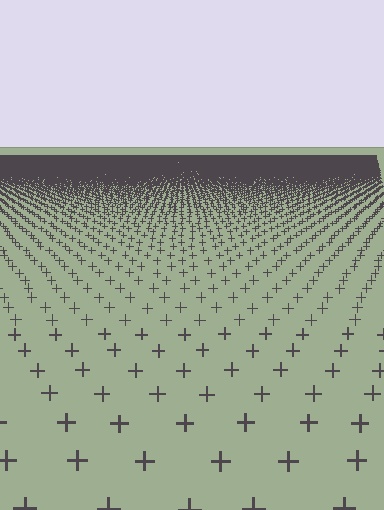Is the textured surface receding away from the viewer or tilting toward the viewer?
The surface is receding away from the viewer. Texture elements get smaller and denser toward the top.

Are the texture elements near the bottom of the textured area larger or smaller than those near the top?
Larger. Near the bottom, elements are closer to the viewer and appear at a bigger on-screen size.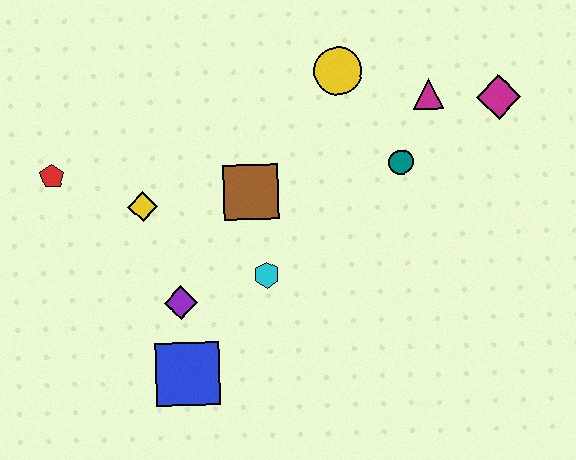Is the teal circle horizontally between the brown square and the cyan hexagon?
No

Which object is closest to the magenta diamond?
The magenta triangle is closest to the magenta diamond.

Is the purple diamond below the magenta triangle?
Yes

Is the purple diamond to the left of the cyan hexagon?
Yes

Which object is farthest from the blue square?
The magenta diamond is farthest from the blue square.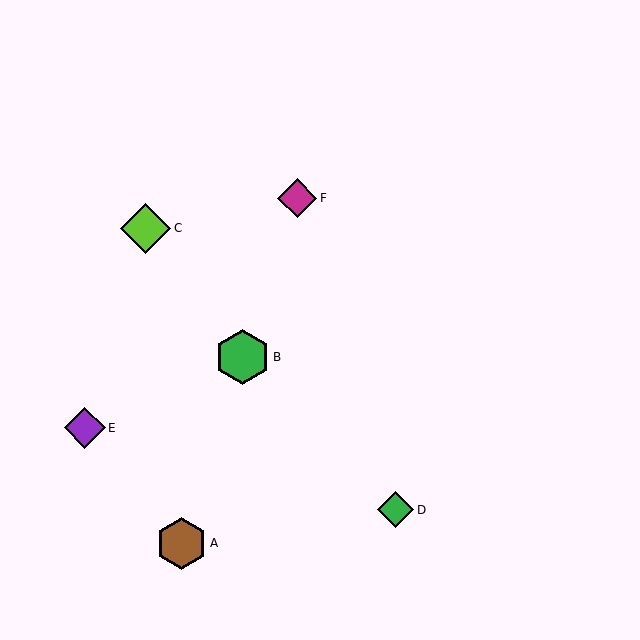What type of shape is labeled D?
Shape D is a green diamond.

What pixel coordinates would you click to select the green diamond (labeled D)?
Click at (395, 510) to select the green diamond D.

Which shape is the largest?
The green hexagon (labeled B) is the largest.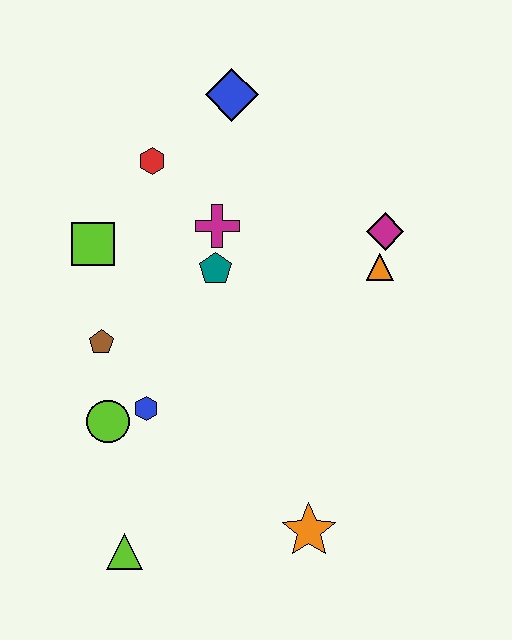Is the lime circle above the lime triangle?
Yes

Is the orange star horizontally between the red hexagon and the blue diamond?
No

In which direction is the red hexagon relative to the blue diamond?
The red hexagon is to the left of the blue diamond.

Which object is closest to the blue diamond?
The red hexagon is closest to the blue diamond.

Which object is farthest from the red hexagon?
The orange star is farthest from the red hexagon.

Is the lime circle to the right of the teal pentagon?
No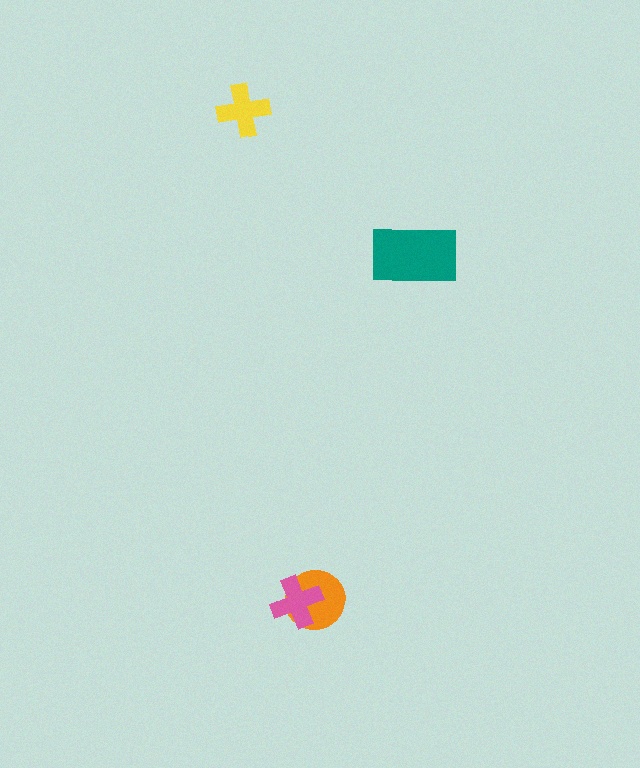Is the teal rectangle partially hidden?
No, no other shape covers it.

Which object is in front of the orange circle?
The pink cross is in front of the orange circle.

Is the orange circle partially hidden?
Yes, it is partially covered by another shape.